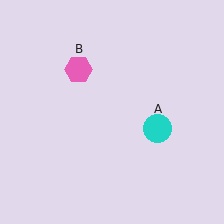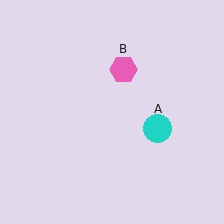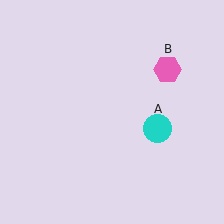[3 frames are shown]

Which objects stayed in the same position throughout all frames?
Cyan circle (object A) remained stationary.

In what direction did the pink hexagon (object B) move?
The pink hexagon (object B) moved right.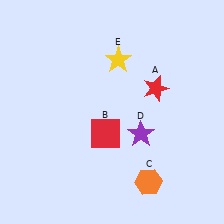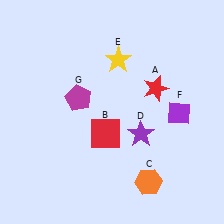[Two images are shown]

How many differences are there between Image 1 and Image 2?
There are 2 differences between the two images.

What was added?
A purple diamond (F), a magenta pentagon (G) were added in Image 2.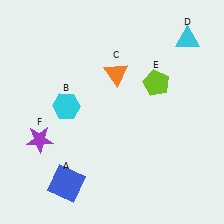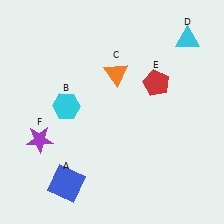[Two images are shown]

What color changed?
The pentagon (E) changed from lime in Image 1 to red in Image 2.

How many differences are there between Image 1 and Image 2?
There is 1 difference between the two images.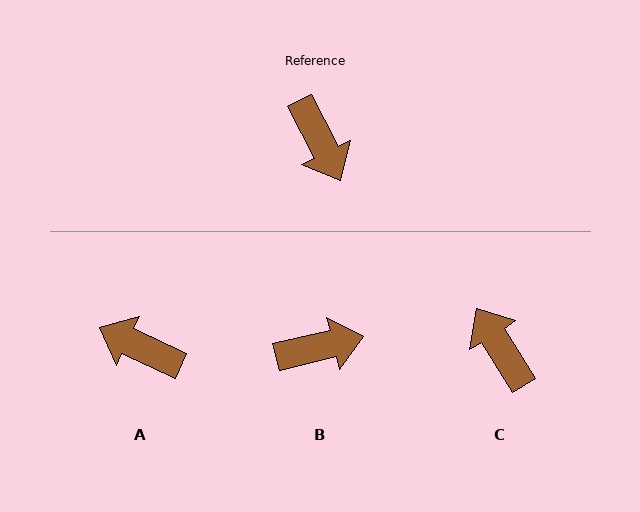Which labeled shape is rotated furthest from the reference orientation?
C, about 175 degrees away.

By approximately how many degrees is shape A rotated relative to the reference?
Approximately 142 degrees clockwise.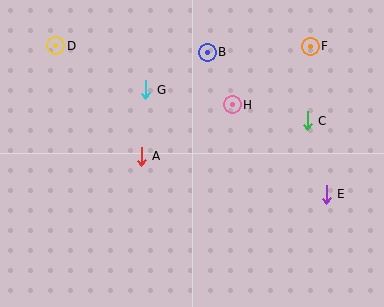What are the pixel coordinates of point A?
Point A is at (141, 156).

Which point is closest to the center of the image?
Point A at (141, 156) is closest to the center.